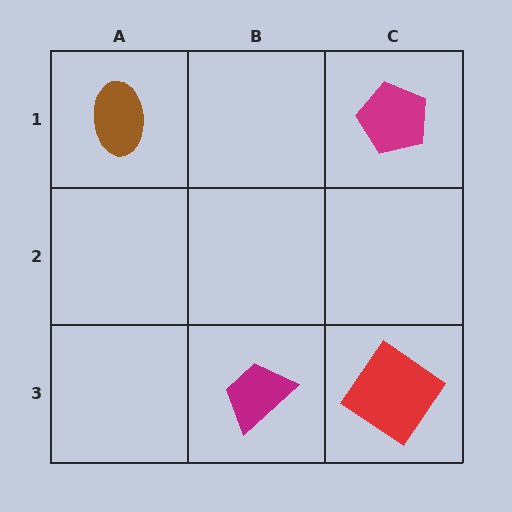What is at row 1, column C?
A magenta pentagon.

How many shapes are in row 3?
2 shapes.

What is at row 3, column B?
A magenta trapezoid.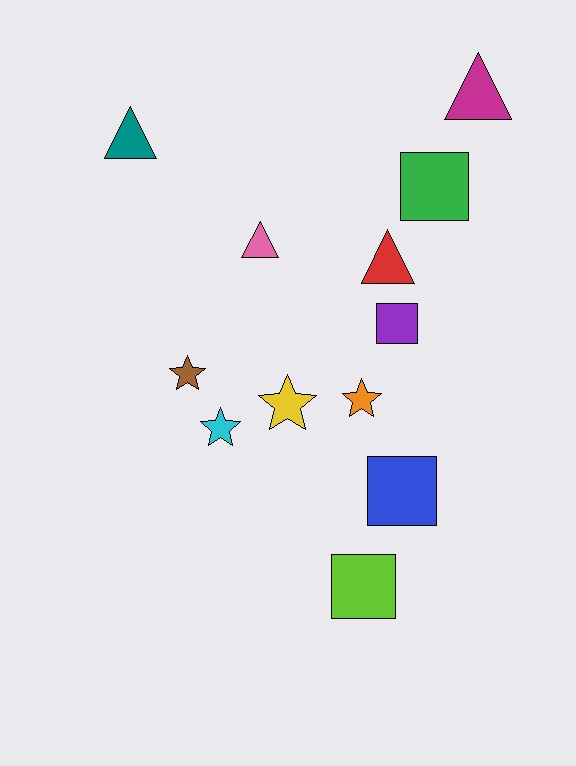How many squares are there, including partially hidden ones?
There are 4 squares.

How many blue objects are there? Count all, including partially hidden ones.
There is 1 blue object.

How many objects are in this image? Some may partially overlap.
There are 12 objects.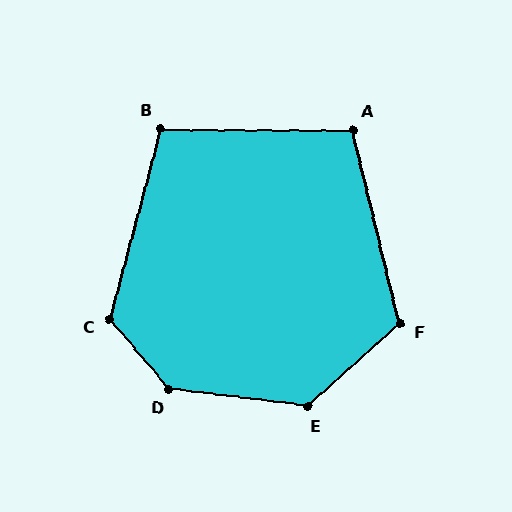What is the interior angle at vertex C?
Approximately 125 degrees (obtuse).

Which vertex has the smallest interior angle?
A, at approximately 104 degrees.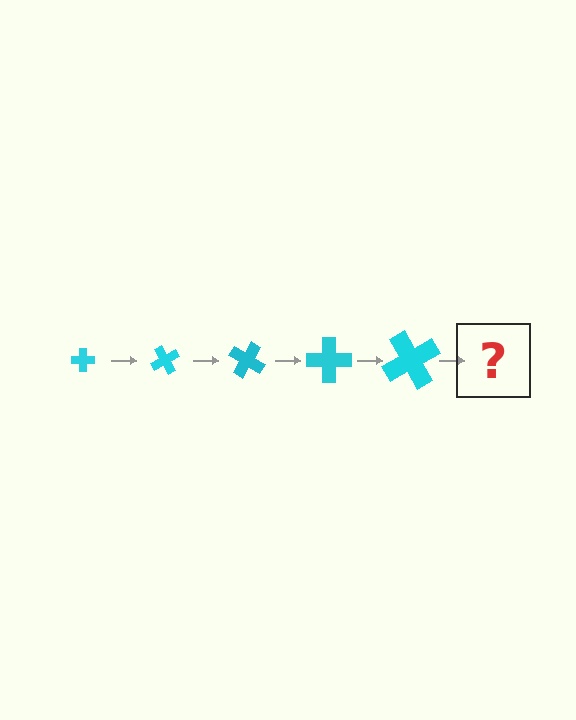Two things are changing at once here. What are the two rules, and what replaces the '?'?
The two rules are that the cross grows larger each step and it rotates 60 degrees each step. The '?' should be a cross, larger than the previous one and rotated 300 degrees from the start.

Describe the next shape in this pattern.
It should be a cross, larger than the previous one and rotated 300 degrees from the start.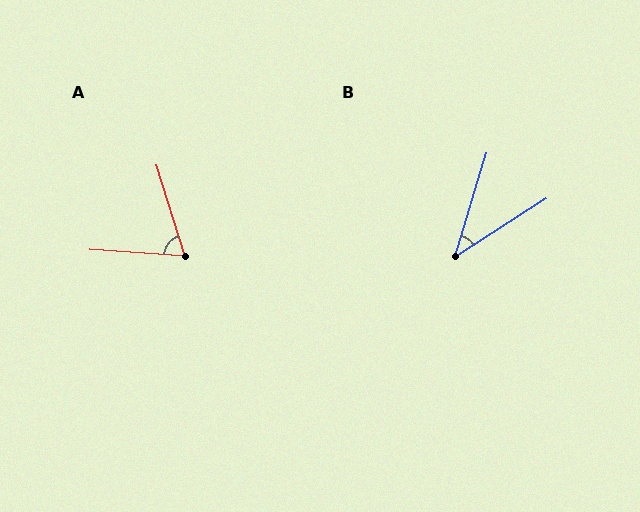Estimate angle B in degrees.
Approximately 41 degrees.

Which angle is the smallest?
B, at approximately 41 degrees.